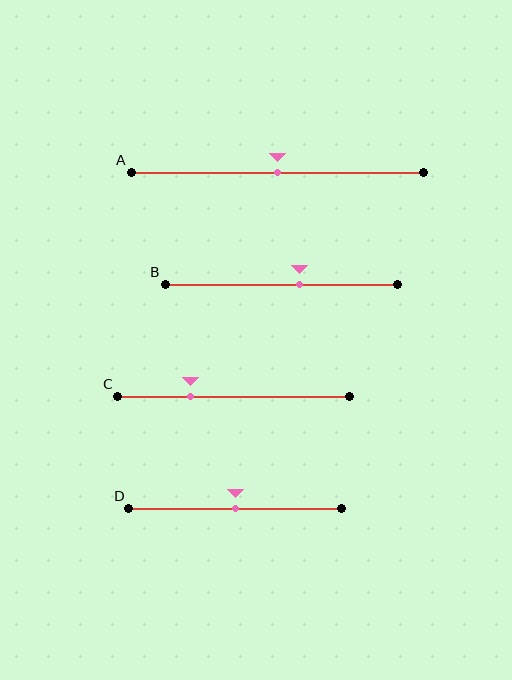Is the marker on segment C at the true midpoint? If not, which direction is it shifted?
No, the marker on segment C is shifted to the left by about 19% of the segment length.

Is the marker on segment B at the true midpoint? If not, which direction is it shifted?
No, the marker on segment B is shifted to the right by about 8% of the segment length.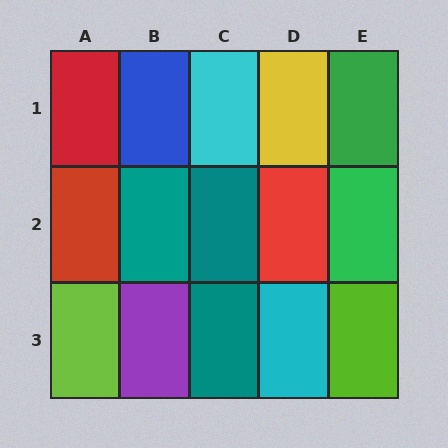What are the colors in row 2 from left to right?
Red, teal, teal, red, green.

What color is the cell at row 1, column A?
Red.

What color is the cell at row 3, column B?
Purple.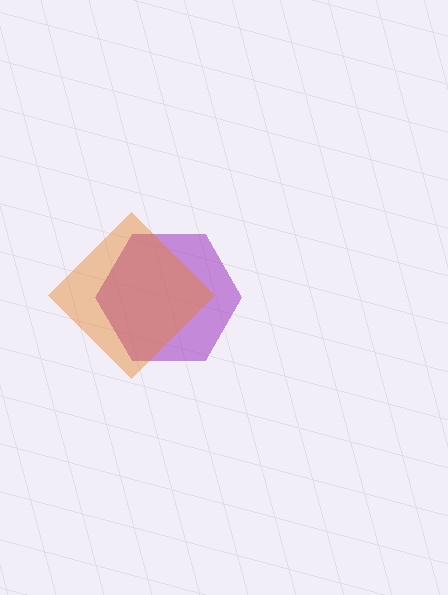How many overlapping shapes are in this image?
There are 2 overlapping shapes in the image.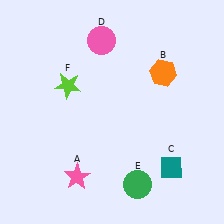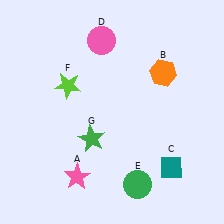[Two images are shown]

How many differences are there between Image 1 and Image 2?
There is 1 difference between the two images.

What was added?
A green star (G) was added in Image 2.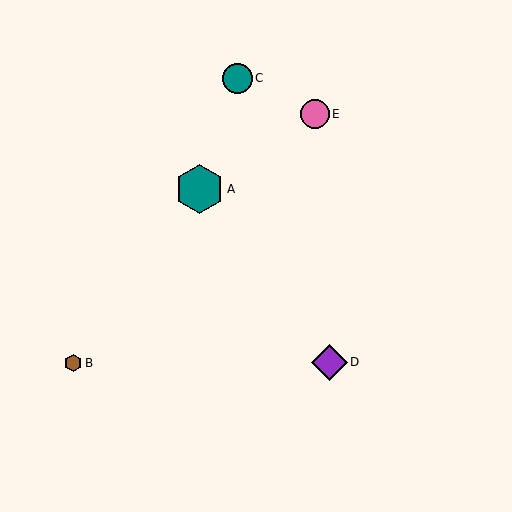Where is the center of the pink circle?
The center of the pink circle is at (315, 114).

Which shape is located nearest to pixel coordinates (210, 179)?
The teal hexagon (labeled A) at (200, 189) is nearest to that location.